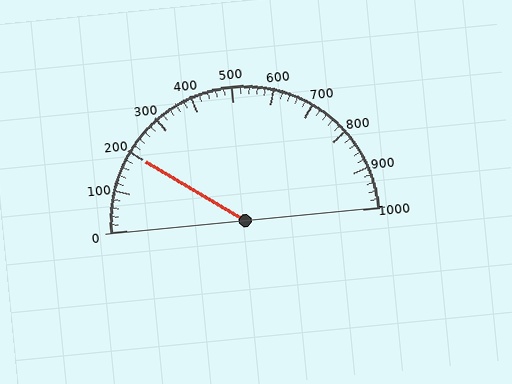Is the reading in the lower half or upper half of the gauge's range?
The reading is in the lower half of the range (0 to 1000).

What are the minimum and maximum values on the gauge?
The gauge ranges from 0 to 1000.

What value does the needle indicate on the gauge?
The needle indicates approximately 200.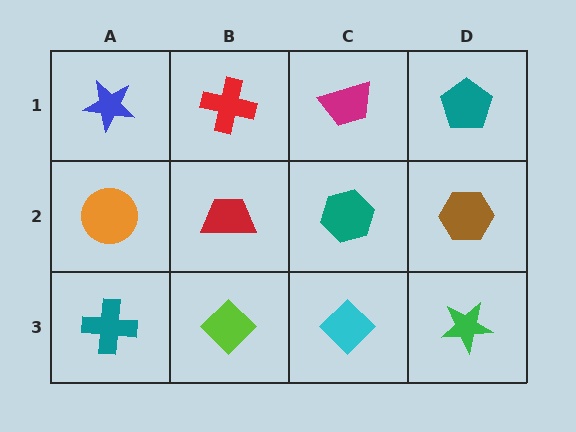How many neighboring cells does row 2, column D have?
3.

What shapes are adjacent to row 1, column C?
A teal hexagon (row 2, column C), a red cross (row 1, column B), a teal pentagon (row 1, column D).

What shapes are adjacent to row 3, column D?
A brown hexagon (row 2, column D), a cyan diamond (row 3, column C).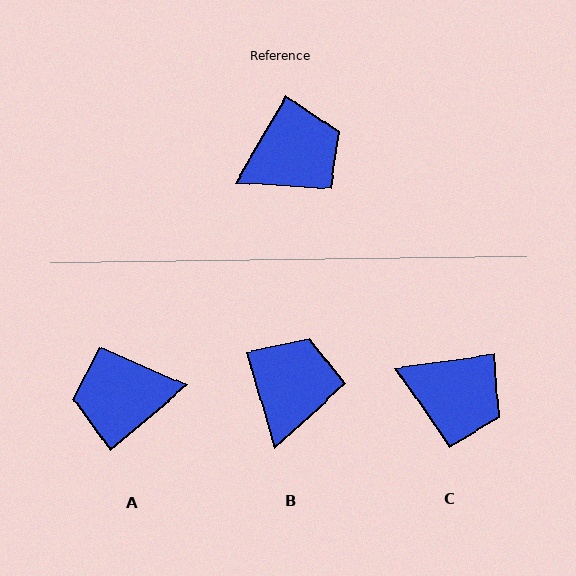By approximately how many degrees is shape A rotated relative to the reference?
Approximately 161 degrees counter-clockwise.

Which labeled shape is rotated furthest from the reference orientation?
A, about 161 degrees away.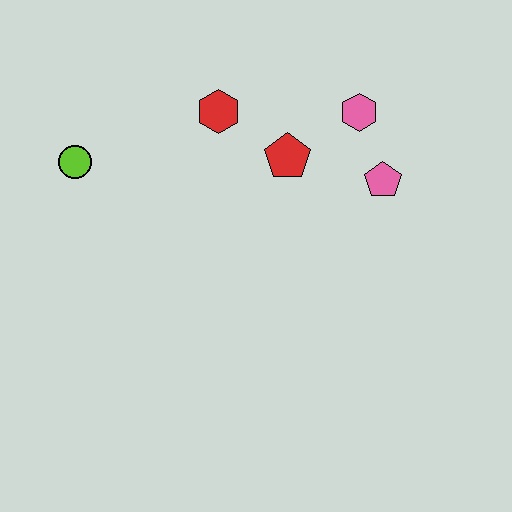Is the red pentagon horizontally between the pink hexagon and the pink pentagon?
No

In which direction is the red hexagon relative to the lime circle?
The red hexagon is to the right of the lime circle.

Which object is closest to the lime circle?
The red hexagon is closest to the lime circle.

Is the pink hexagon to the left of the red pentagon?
No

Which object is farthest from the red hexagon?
The pink pentagon is farthest from the red hexagon.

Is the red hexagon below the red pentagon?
No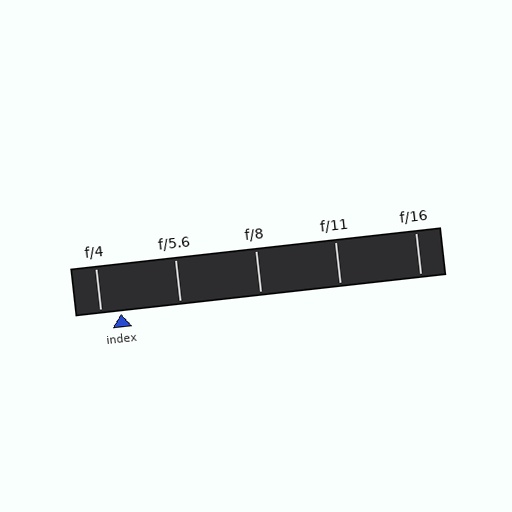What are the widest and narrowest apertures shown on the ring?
The widest aperture shown is f/4 and the narrowest is f/16.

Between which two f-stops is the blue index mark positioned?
The index mark is between f/4 and f/5.6.